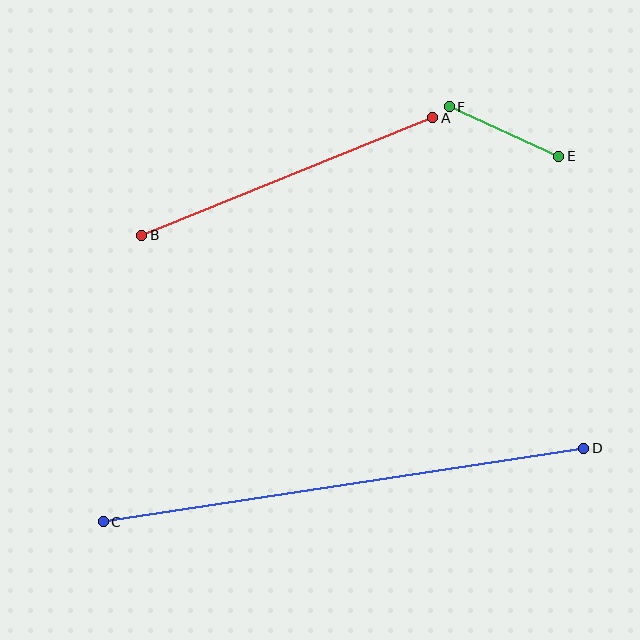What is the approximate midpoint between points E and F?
The midpoint is at approximately (504, 132) pixels.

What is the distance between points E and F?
The distance is approximately 120 pixels.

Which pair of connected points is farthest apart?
Points C and D are farthest apart.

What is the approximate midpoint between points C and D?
The midpoint is at approximately (344, 485) pixels.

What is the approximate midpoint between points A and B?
The midpoint is at approximately (287, 176) pixels.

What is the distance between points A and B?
The distance is approximately 314 pixels.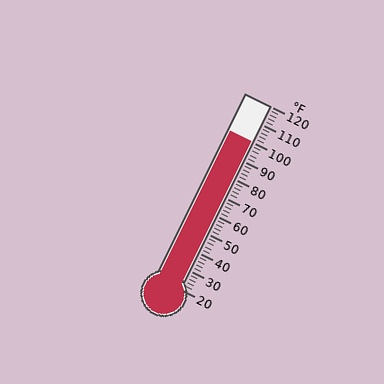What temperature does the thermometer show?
The thermometer shows approximately 100°F.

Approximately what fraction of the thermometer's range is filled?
The thermometer is filled to approximately 80% of its range.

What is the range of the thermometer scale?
The thermometer scale ranges from 20°F to 120°F.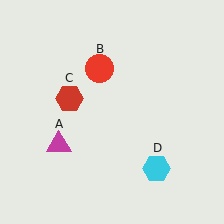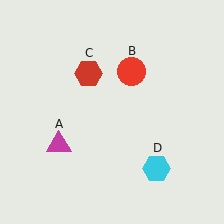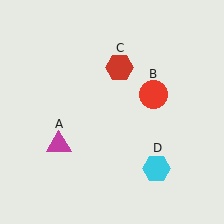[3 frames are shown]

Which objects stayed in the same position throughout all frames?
Magenta triangle (object A) and cyan hexagon (object D) remained stationary.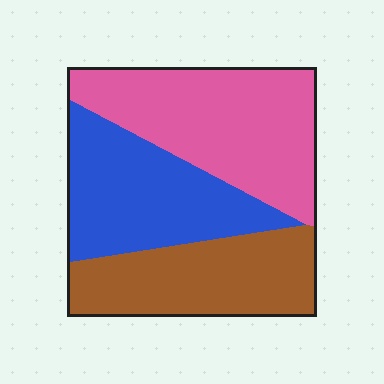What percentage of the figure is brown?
Brown takes up between a quarter and a half of the figure.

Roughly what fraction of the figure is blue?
Blue covers 31% of the figure.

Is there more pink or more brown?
Pink.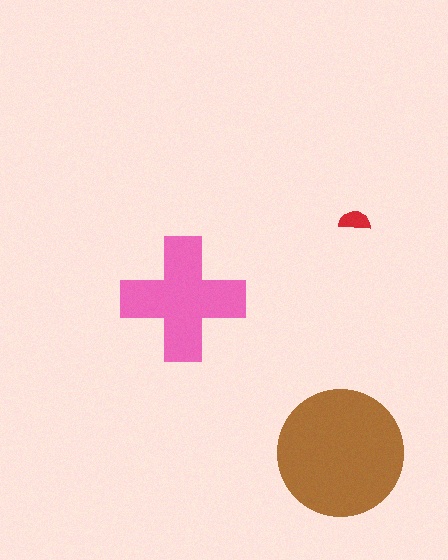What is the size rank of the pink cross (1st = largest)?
2nd.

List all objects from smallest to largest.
The red semicircle, the pink cross, the brown circle.